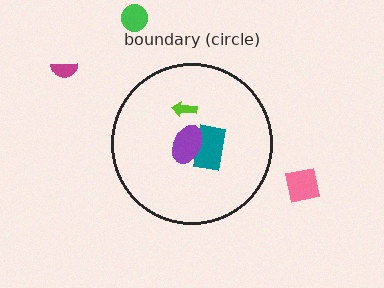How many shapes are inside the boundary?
3 inside, 3 outside.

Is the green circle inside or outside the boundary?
Outside.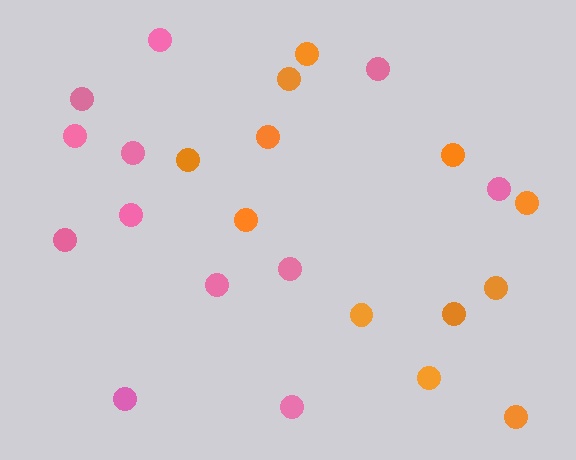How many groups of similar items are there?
There are 2 groups: one group of orange circles (12) and one group of pink circles (12).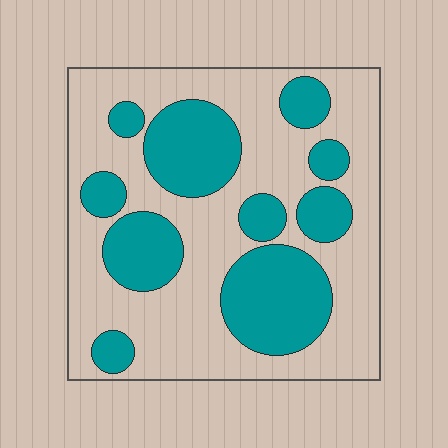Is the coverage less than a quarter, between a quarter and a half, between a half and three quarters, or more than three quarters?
Between a quarter and a half.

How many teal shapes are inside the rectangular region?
10.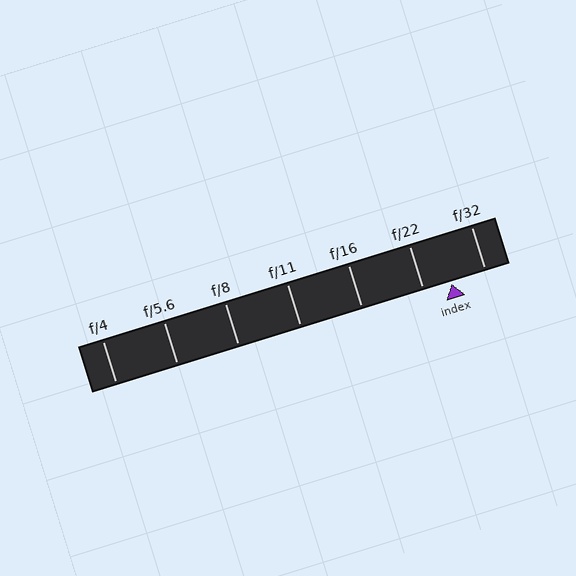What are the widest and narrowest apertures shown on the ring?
The widest aperture shown is f/4 and the narrowest is f/32.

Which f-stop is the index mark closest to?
The index mark is closest to f/22.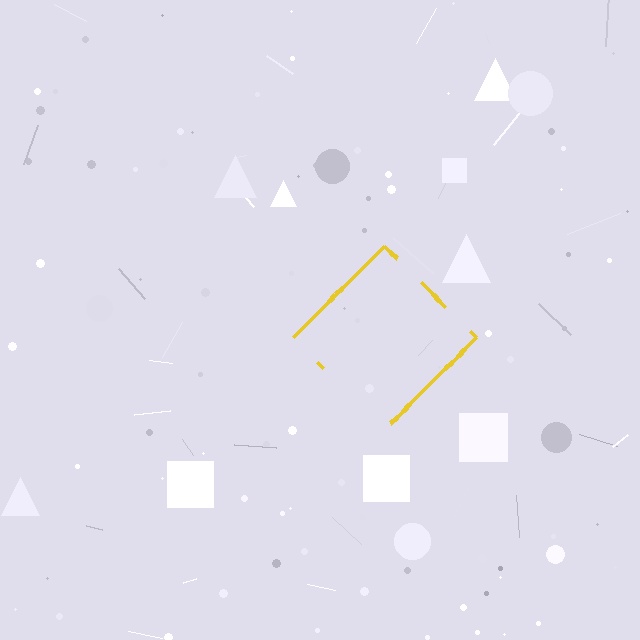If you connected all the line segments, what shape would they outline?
They would outline a diamond.